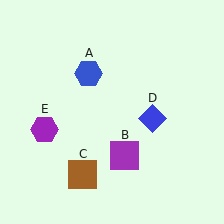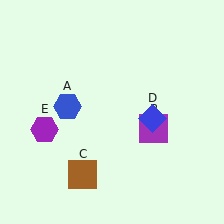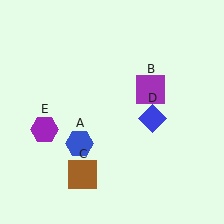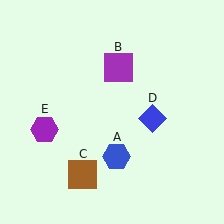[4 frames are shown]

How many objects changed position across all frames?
2 objects changed position: blue hexagon (object A), purple square (object B).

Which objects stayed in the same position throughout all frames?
Brown square (object C) and blue diamond (object D) and purple hexagon (object E) remained stationary.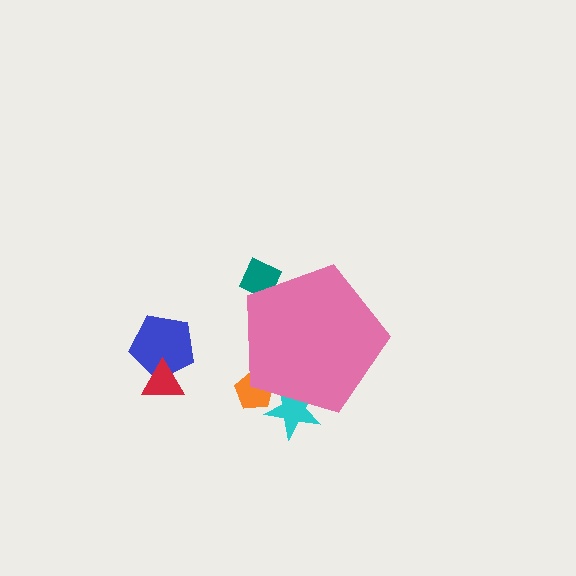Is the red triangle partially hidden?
No, the red triangle is fully visible.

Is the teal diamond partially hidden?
Yes, the teal diamond is partially hidden behind the pink pentagon.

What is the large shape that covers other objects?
A pink pentagon.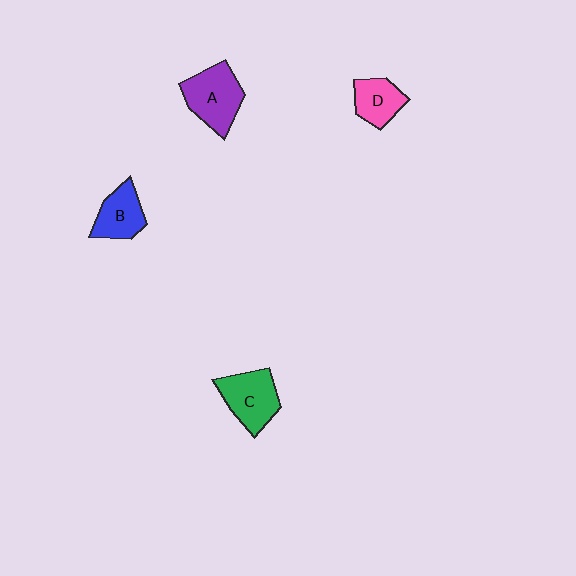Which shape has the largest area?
Shape A (purple).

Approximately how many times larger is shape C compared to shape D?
Approximately 1.4 times.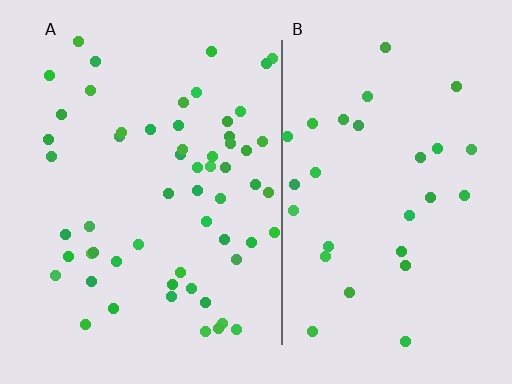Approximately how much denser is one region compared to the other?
Approximately 2.0× — region A over region B.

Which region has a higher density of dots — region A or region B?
A (the left).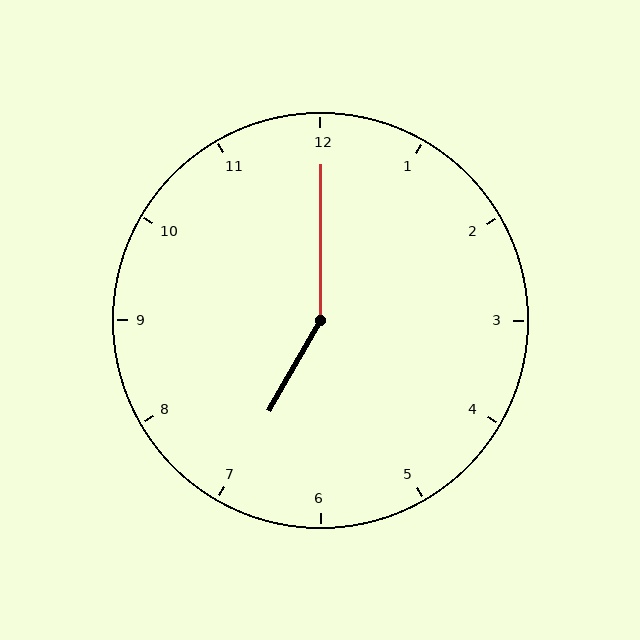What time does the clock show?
7:00.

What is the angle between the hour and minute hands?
Approximately 150 degrees.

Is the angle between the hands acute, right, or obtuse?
It is obtuse.